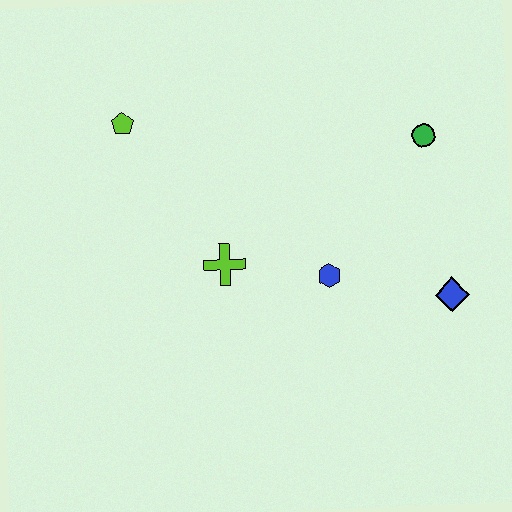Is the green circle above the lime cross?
Yes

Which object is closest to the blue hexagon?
The lime cross is closest to the blue hexagon.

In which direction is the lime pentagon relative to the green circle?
The lime pentagon is to the left of the green circle.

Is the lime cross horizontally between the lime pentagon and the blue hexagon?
Yes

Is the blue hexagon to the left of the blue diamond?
Yes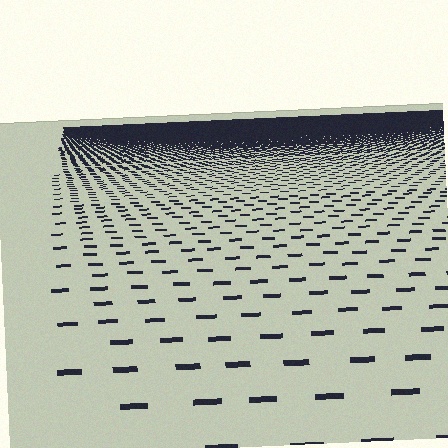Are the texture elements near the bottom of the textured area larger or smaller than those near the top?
Larger. Near the bottom, elements are closer to the viewer and appear at a bigger on-screen size.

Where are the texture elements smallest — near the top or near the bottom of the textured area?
Near the top.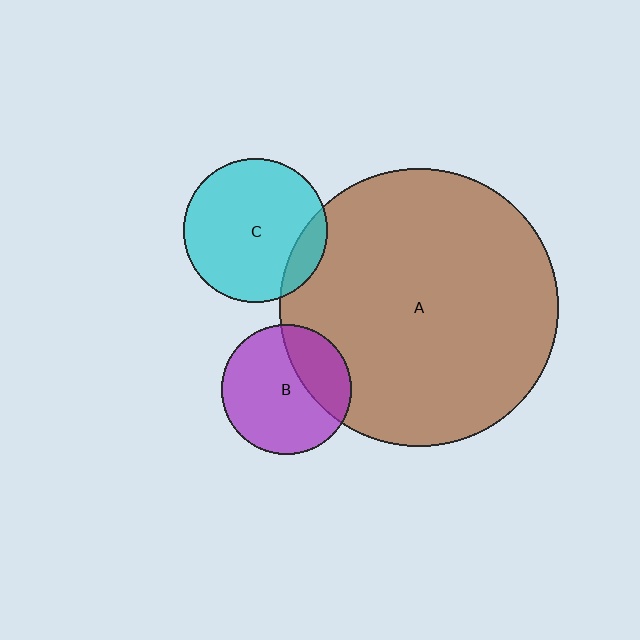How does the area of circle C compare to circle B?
Approximately 1.2 times.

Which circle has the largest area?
Circle A (brown).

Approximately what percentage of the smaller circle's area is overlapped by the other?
Approximately 30%.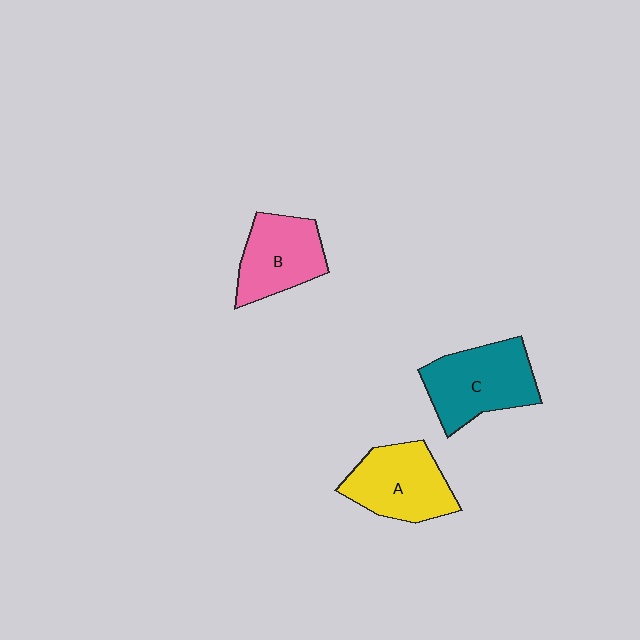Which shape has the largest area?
Shape C (teal).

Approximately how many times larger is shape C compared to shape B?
Approximately 1.2 times.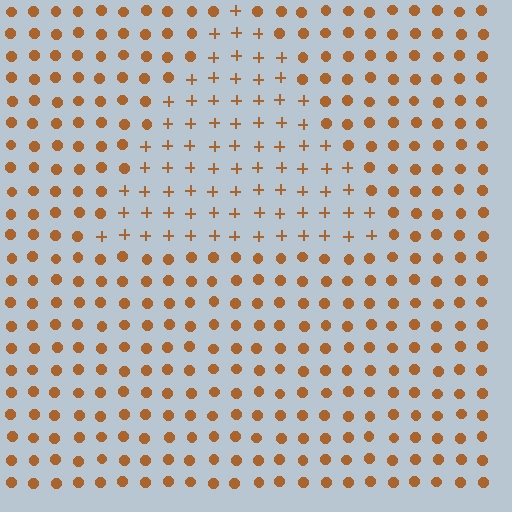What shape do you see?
I see a triangle.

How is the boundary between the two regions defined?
The boundary is defined by a change in element shape: plus signs inside vs. circles outside. All elements share the same color and spacing.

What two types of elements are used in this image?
The image uses plus signs inside the triangle region and circles outside it.